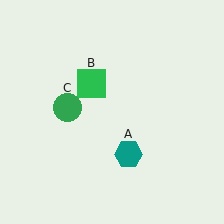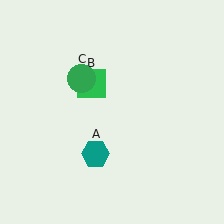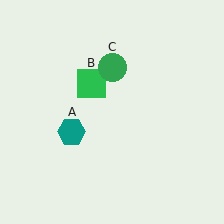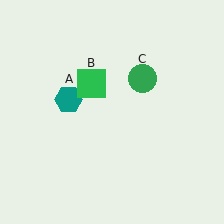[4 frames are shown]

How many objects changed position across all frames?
2 objects changed position: teal hexagon (object A), green circle (object C).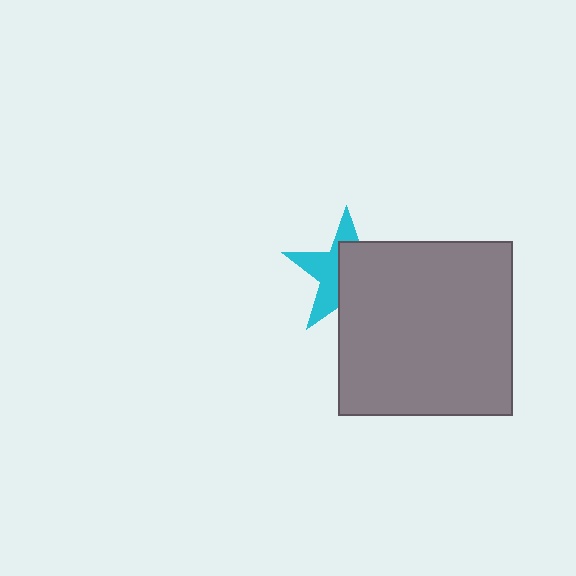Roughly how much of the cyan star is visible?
A small part of it is visible (roughly 44%).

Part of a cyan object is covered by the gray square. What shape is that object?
It is a star.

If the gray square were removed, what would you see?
You would see the complete cyan star.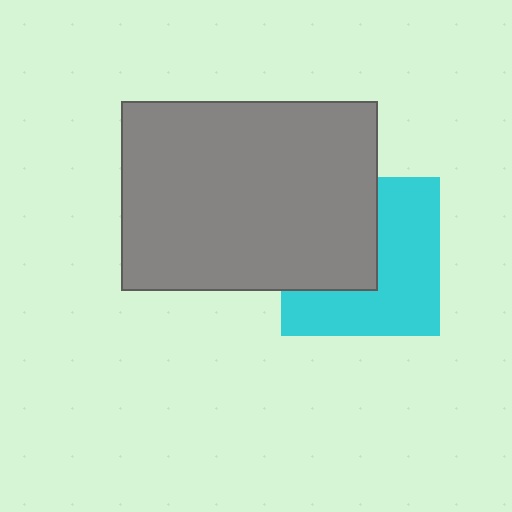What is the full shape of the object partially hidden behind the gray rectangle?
The partially hidden object is a cyan square.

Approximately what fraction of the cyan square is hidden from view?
Roughly 44% of the cyan square is hidden behind the gray rectangle.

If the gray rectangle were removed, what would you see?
You would see the complete cyan square.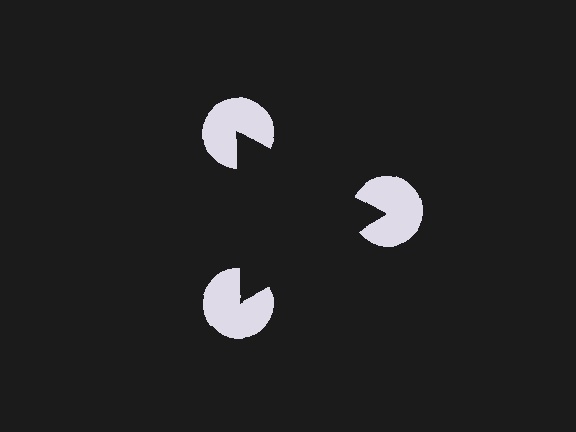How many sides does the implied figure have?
3 sides.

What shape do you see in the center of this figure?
An illusory triangle — its edges are inferred from the aligned wedge cuts in the pac-man discs, not physically drawn.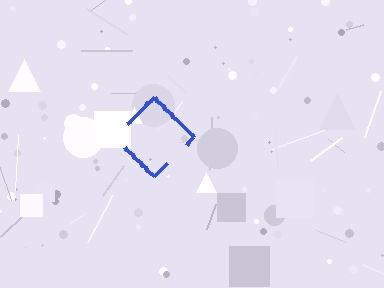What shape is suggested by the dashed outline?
The dashed outline suggests a diamond.